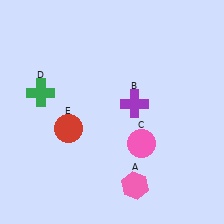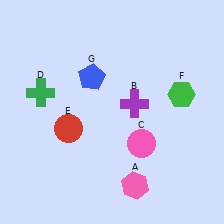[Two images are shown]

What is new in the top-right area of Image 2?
A green hexagon (F) was added in the top-right area of Image 2.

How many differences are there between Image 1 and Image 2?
There are 2 differences between the two images.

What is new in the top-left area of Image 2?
A blue pentagon (G) was added in the top-left area of Image 2.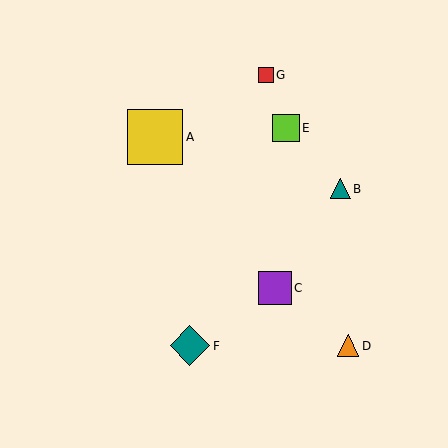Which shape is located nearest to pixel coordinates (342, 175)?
The teal triangle (labeled B) at (341, 189) is nearest to that location.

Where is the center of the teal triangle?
The center of the teal triangle is at (341, 189).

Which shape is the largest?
The yellow square (labeled A) is the largest.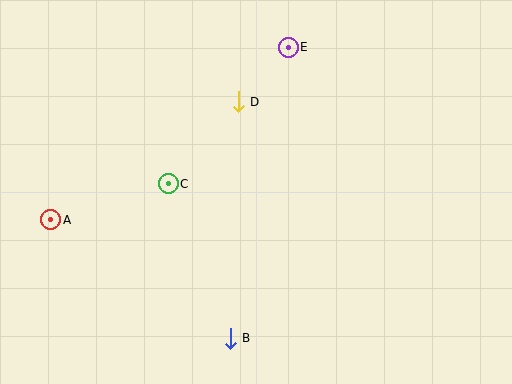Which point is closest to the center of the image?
Point C at (168, 184) is closest to the center.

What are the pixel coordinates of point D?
Point D is at (238, 102).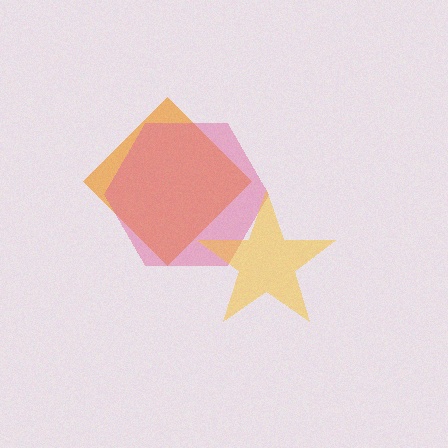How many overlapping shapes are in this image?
There are 3 overlapping shapes in the image.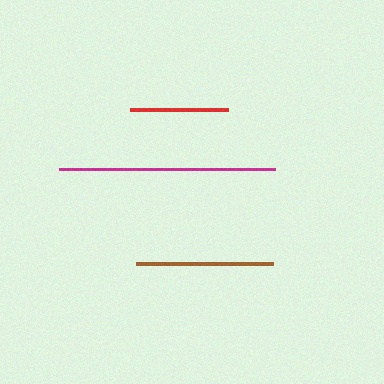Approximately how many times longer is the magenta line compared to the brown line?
The magenta line is approximately 1.6 times the length of the brown line.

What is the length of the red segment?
The red segment is approximately 98 pixels long.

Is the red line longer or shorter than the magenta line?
The magenta line is longer than the red line.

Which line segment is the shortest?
The red line is the shortest at approximately 98 pixels.